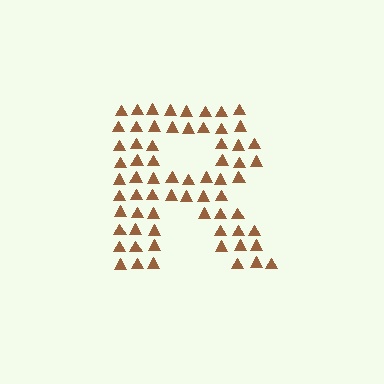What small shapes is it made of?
It is made of small triangles.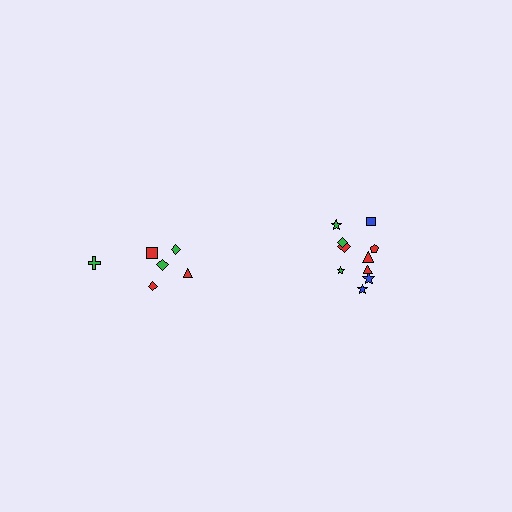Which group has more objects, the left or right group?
The right group.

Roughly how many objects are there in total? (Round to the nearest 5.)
Roughly 15 objects in total.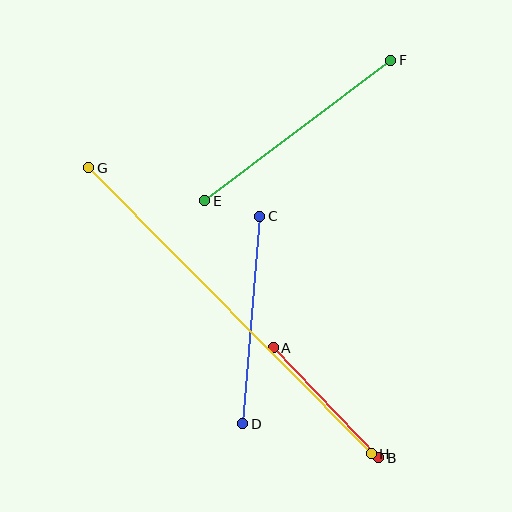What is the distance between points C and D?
The distance is approximately 208 pixels.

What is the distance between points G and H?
The distance is approximately 402 pixels.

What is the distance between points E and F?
The distance is approximately 233 pixels.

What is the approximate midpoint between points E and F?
The midpoint is at approximately (298, 130) pixels.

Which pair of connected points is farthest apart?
Points G and H are farthest apart.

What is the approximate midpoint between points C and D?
The midpoint is at approximately (251, 320) pixels.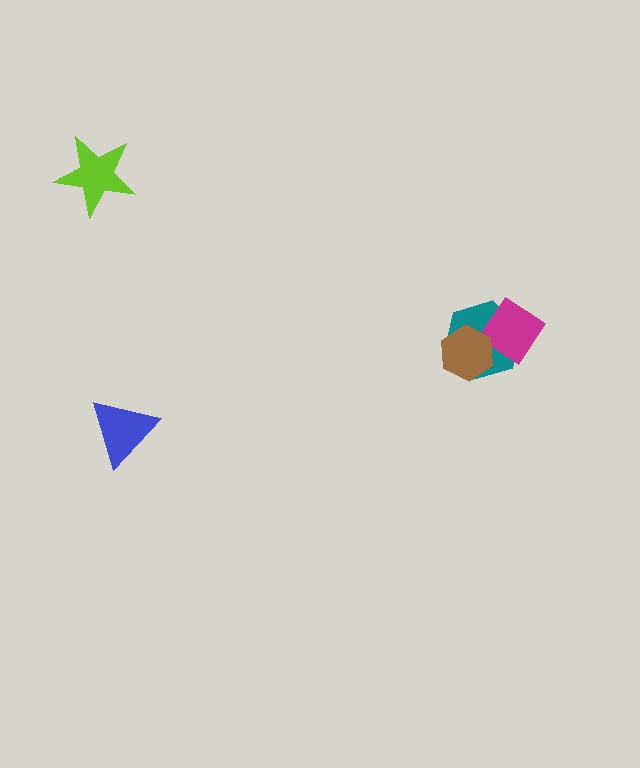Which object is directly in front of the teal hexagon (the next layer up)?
The magenta diamond is directly in front of the teal hexagon.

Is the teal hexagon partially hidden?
Yes, it is partially covered by another shape.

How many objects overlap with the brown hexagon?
2 objects overlap with the brown hexagon.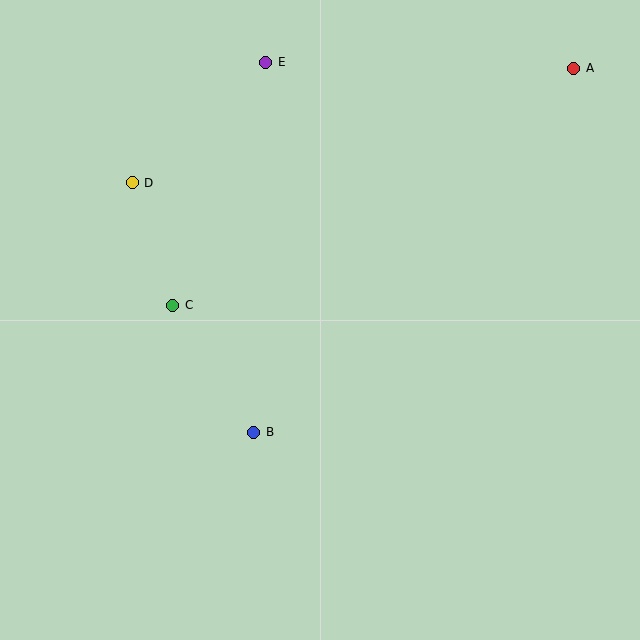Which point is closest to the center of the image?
Point B at (254, 432) is closest to the center.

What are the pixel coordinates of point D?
Point D is at (132, 183).